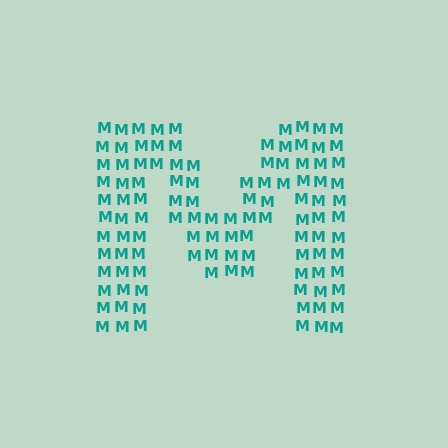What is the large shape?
The large shape is the letter M.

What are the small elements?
The small elements are letter M's.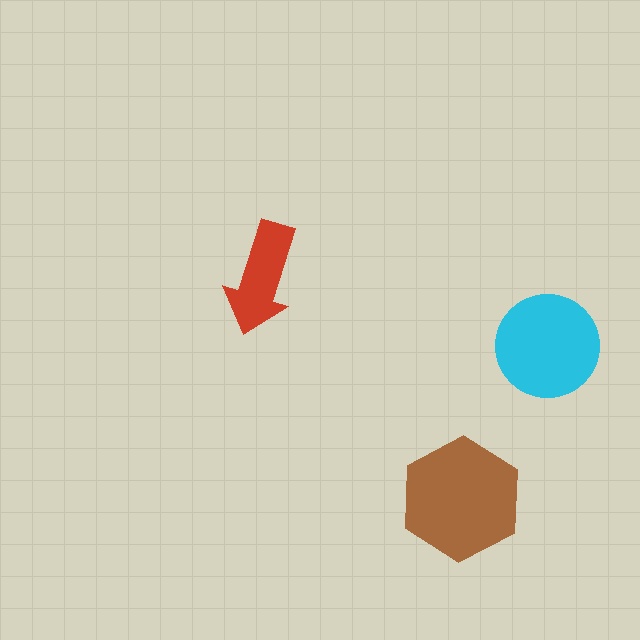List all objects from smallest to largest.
The red arrow, the cyan circle, the brown hexagon.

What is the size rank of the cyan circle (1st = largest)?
2nd.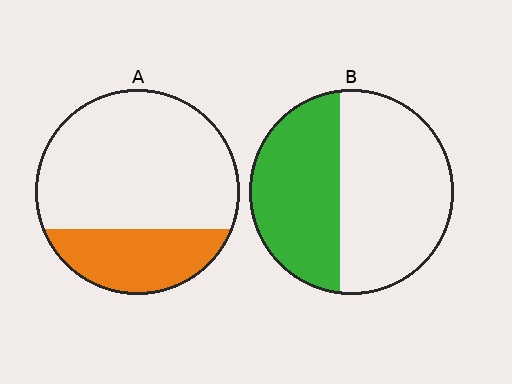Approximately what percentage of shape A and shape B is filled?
A is approximately 30% and B is approximately 45%.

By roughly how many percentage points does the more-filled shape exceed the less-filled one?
By roughly 15 percentage points (B over A).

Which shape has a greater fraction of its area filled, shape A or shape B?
Shape B.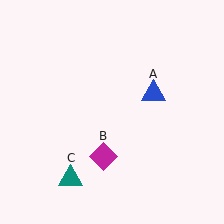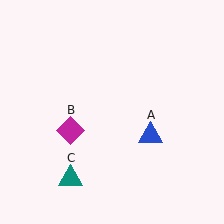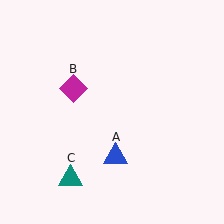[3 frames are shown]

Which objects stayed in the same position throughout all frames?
Teal triangle (object C) remained stationary.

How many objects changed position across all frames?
2 objects changed position: blue triangle (object A), magenta diamond (object B).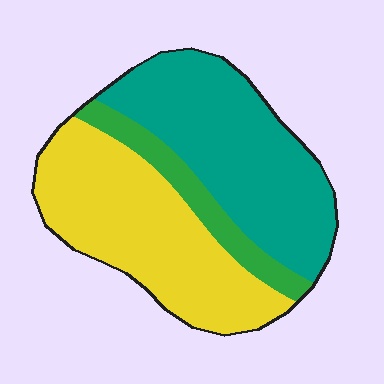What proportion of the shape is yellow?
Yellow takes up between a quarter and a half of the shape.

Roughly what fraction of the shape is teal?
Teal takes up about two fifths (2/5) of the shape.